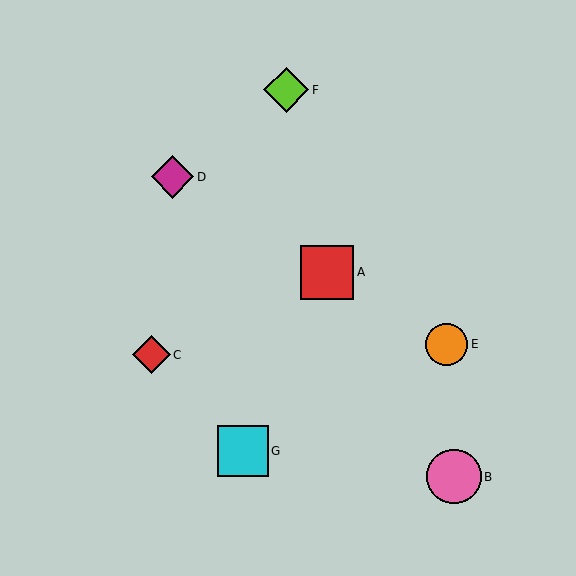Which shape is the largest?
The pink circle (labeled B) is the largest.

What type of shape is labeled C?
Shape C is a red diamond.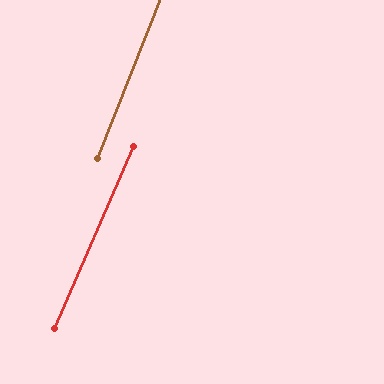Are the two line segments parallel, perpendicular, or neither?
Parallel — their directions differ by only 2.0°.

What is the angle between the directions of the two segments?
Approximately 2 degrees.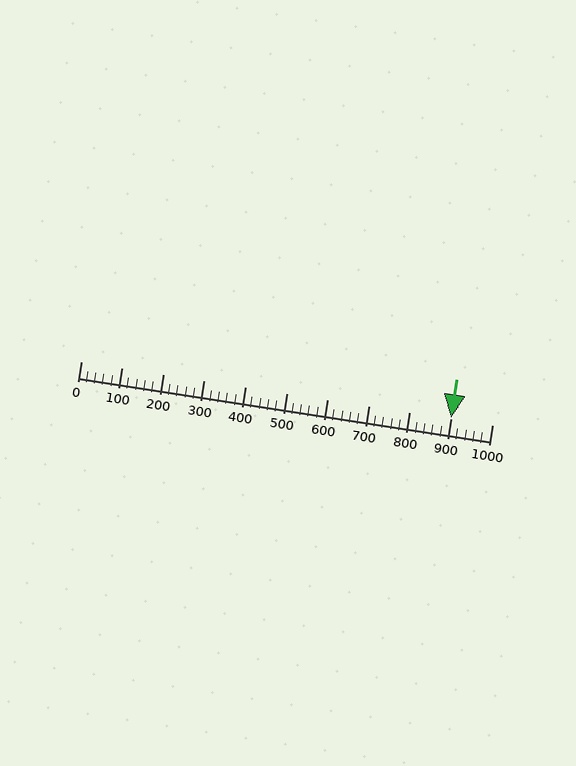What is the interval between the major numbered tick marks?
The major tick marks are spaced 100 units apart.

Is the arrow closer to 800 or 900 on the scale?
The arrow is closer to 900.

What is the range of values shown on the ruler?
The ruler shows values from 0 to 1000.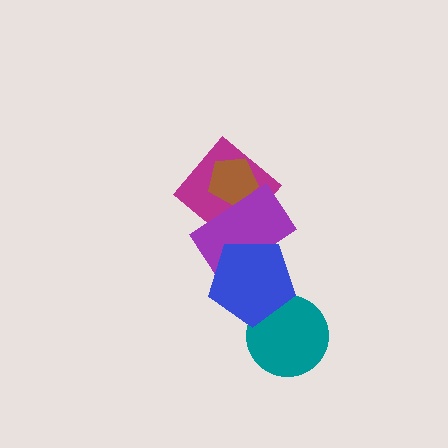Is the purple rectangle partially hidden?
Yes, it is partially covered by another shape.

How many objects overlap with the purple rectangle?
3 objects overlap with the purple rectangle.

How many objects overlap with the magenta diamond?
2 objects overlap with the magenta diamond.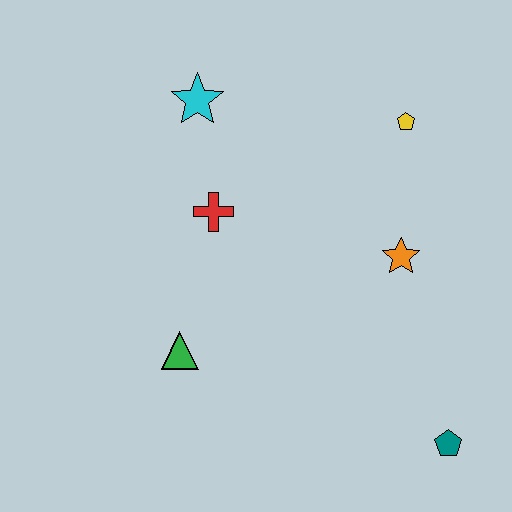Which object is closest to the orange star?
The yellow pentagon is closest to the orange star.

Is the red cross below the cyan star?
Yes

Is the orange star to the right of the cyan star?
Yes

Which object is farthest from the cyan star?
The teal pentagon is farthest from the cyan star.